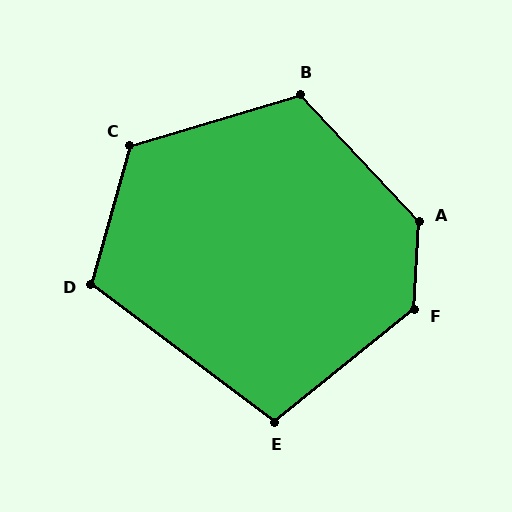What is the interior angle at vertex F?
Approximately 132 degrees (obtuse).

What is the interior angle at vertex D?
Approximately 111 degrees (obtuse).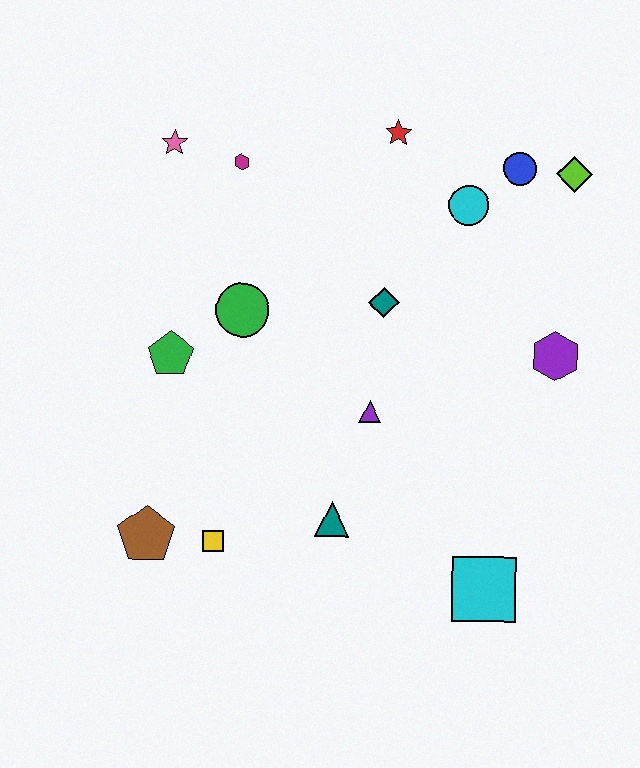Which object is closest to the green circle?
The green pentagon is closest to the green circle.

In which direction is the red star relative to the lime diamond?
The red star is to the left of the lime diamond.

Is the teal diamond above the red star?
No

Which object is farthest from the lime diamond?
The brown pentagon is farthest from the lime diamond.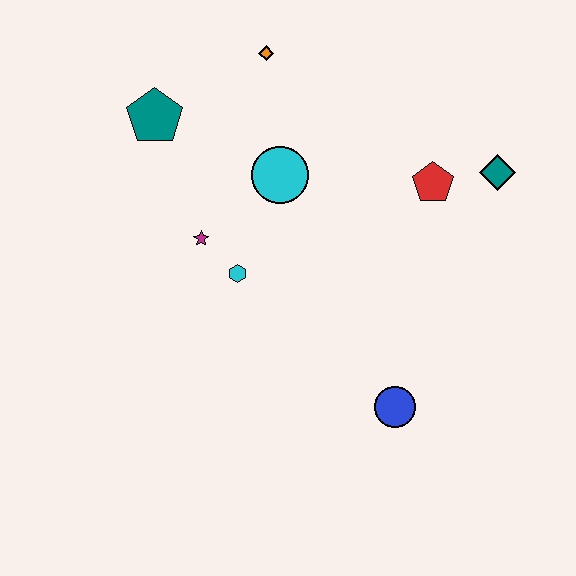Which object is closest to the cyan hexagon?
The magenta star is closest to the cyan hexagon.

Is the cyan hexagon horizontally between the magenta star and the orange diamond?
Yes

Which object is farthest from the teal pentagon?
The blue circle is farthest from the teal pentagon.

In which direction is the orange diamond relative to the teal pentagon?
The orange diamond is to the right of the teal pentagon.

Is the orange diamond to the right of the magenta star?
Yes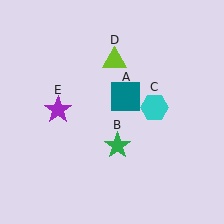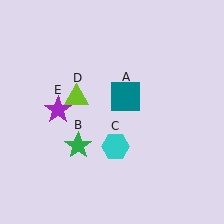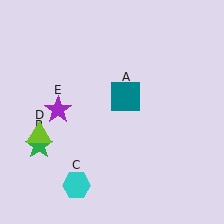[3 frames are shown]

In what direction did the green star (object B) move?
The green star (object B) moved left.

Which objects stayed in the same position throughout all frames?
Teal square (object A) and purple star (object E) remained stationary.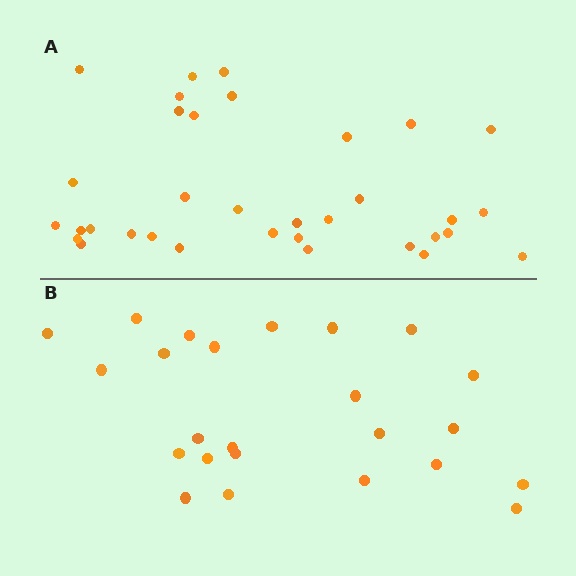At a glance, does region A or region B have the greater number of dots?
Region A (the top region) has more dots.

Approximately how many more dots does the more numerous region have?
Region A has roughly 10 or so more dots than region B.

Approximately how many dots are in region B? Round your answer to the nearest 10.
About 20 dots. (The exact count is 24, which rounds to 20.)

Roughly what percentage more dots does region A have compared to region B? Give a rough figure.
About 40% more.